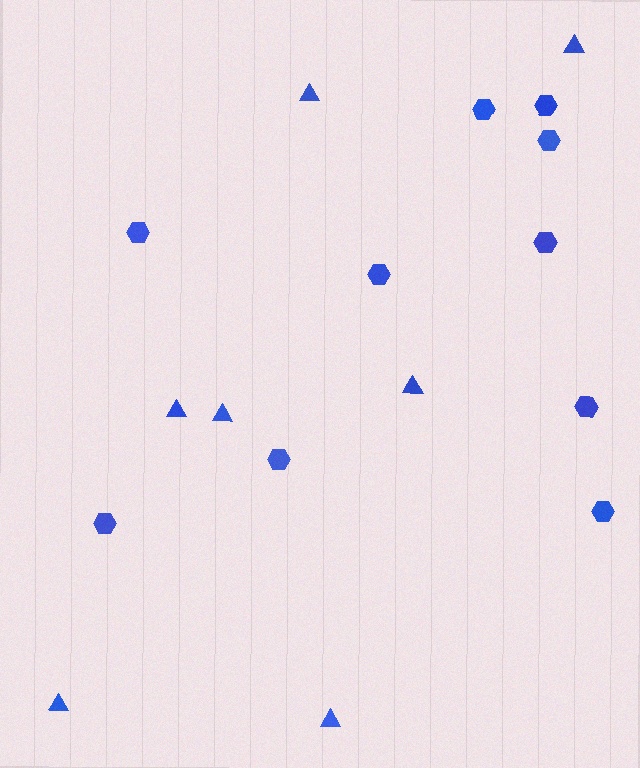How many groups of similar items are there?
There are 2 groups: one group of hexagons (10) and one group of triangles (7).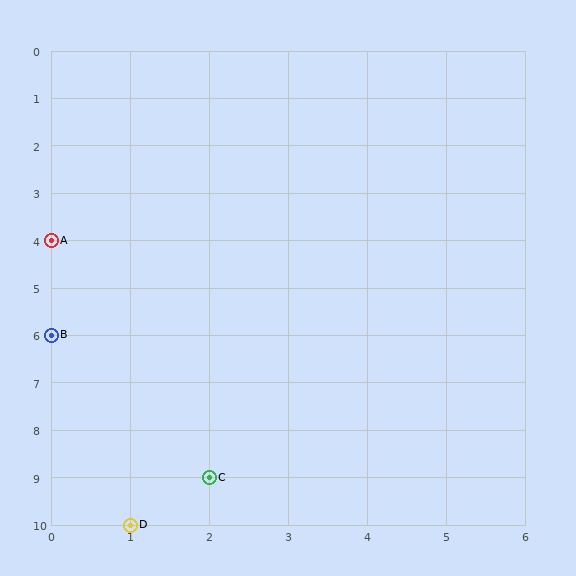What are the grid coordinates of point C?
Point C is at grid coordinates (2, 9).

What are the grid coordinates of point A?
Point A is at grid coordinates (0, 4).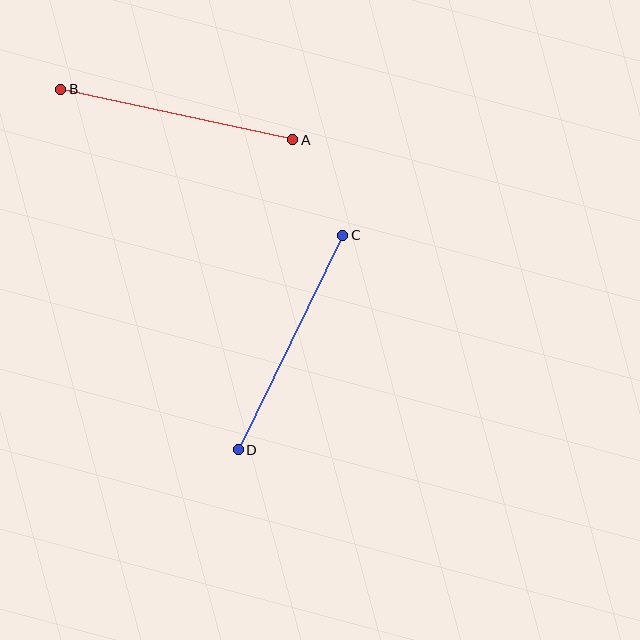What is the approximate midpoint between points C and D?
The midpoint is at approximately (291, 343) pixels.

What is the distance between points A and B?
The distance is approximately 238 pixels.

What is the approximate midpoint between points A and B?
The midpoint is at approximately (177, 115) pixels.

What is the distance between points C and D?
The distance is approximately 239 pixels.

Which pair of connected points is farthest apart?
Points C and D are farthest apart.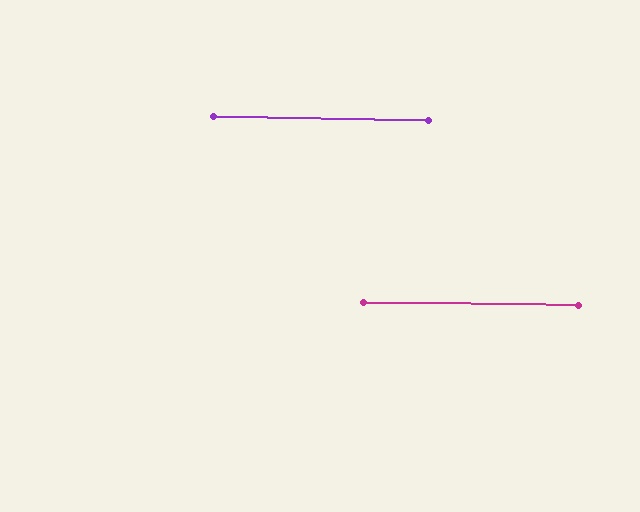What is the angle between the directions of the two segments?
Approximately 0 degrees.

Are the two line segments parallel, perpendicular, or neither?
Parallel — their directions differ by only 0.4°.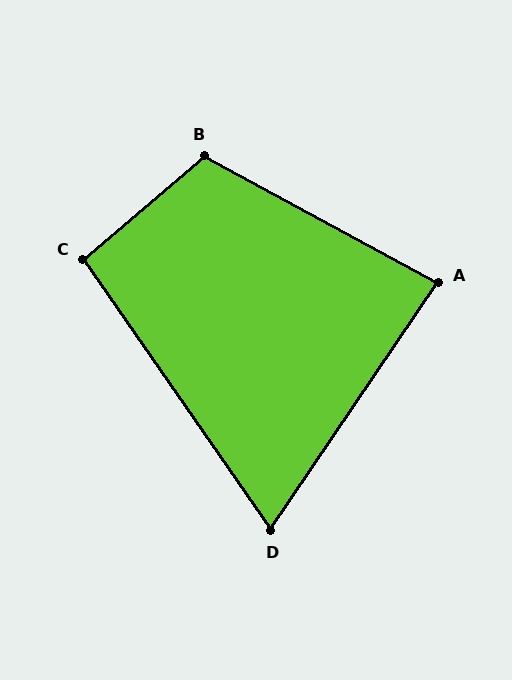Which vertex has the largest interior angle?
B, at approximately 111 degrees.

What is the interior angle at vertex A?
Approximately 84 degrees (acute).